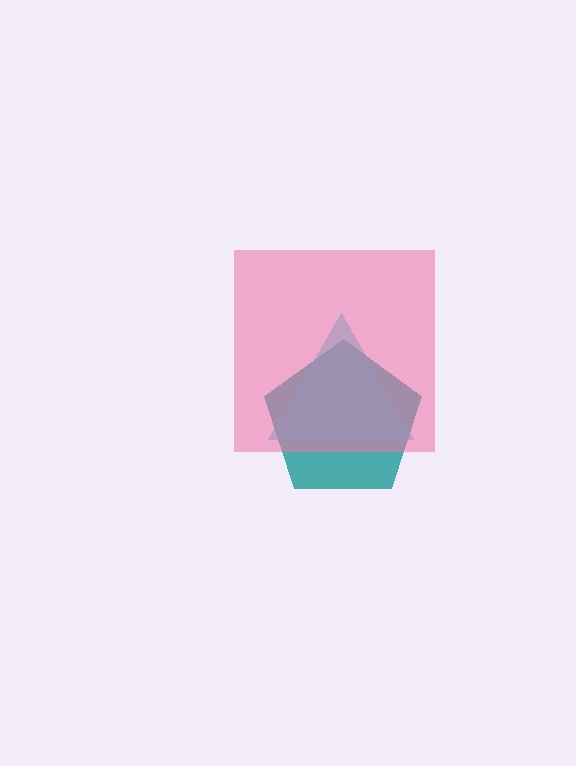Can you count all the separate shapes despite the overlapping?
Yes, there are 3 separate shapes.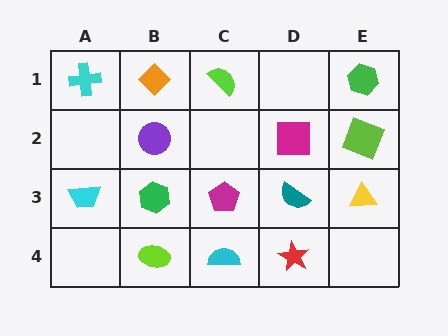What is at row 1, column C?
A lime semicircle.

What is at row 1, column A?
A cyan cross.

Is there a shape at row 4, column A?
No, that cell is empty.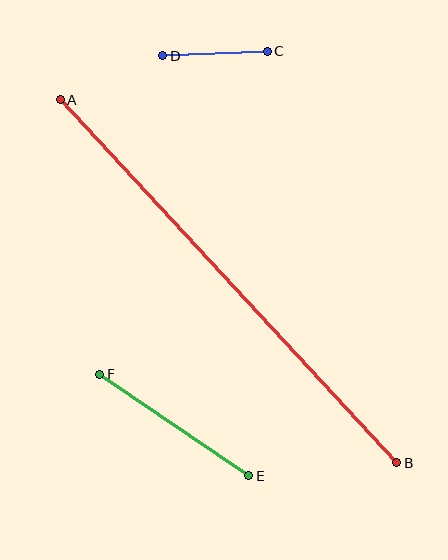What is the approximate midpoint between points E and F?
The midpoint is at approximately (174, 425) pixels.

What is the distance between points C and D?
The distance is approximately 105 pixels.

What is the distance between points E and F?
The distance is approximately 180 pixels.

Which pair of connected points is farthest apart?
Points A and B are farthest apart.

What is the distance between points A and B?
The distance is approximately 495 pixels.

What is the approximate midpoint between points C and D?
The midpoint is at approximately (215, 54) pixels.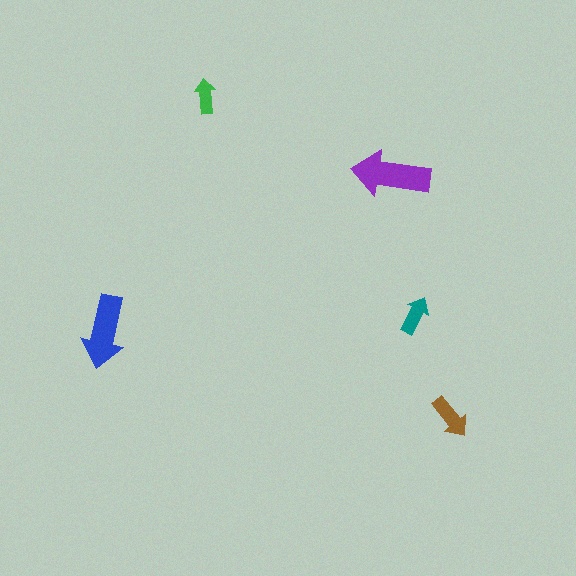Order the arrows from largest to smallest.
the purple one, the blue one, the brown one, the teal one, the green one.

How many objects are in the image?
There are 5 objects in the image.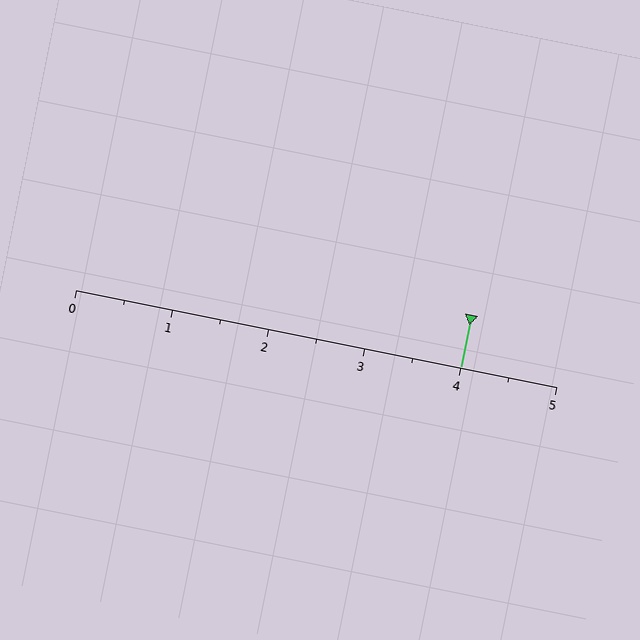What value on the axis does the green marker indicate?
The marker indicates approximately 4.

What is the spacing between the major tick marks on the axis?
The major ticks are spaced 1 apart.